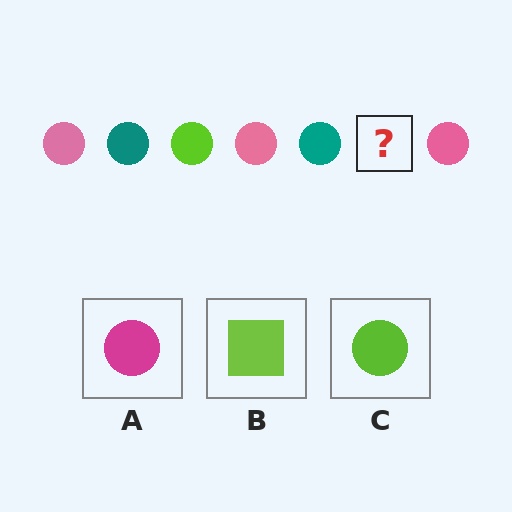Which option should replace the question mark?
Option C.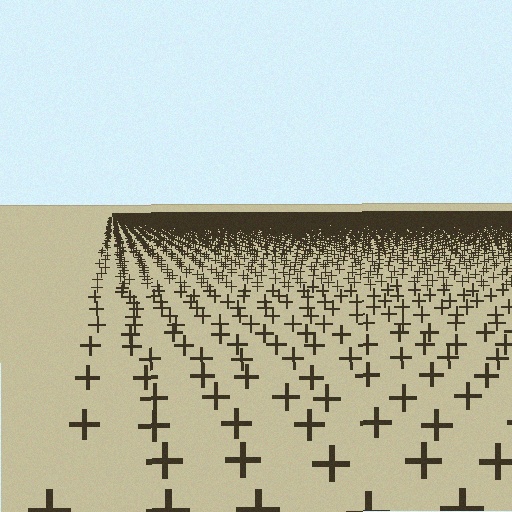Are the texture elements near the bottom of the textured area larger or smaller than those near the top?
Larger. Near the bottom, elements are closer to the viewer and appear at a bigger on-screen size.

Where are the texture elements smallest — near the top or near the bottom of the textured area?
Near the top.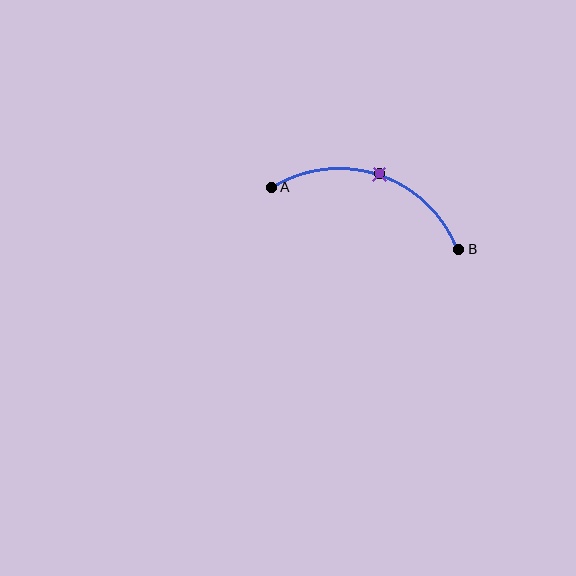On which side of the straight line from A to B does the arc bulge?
The arc bulges above the straight line connecting A and B.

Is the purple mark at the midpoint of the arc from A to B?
Yes. The purple mark lies on the arc at equal arc-length from both A and B — it is the arc midpoint.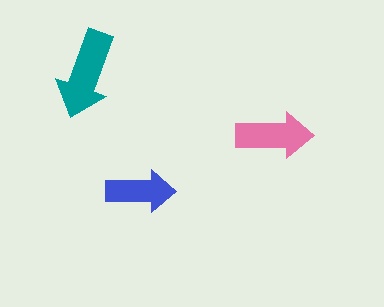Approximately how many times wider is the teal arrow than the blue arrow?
About 1.5 times wider.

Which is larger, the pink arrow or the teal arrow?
The teal one.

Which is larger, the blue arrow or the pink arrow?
The pink one.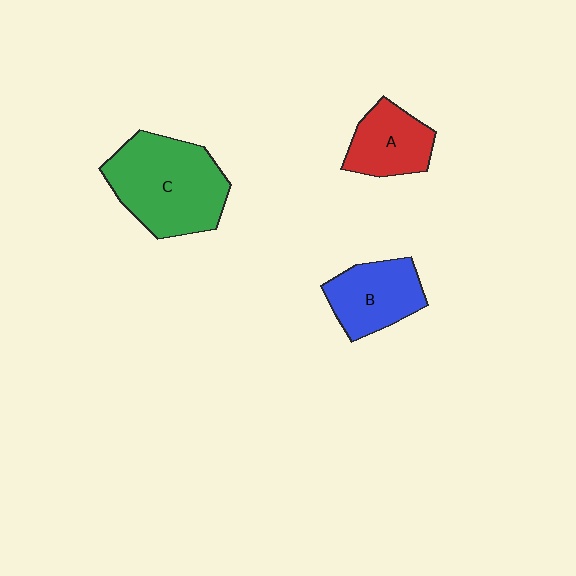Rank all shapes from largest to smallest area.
From largest to smallest: C (green), B (blue), A (red).